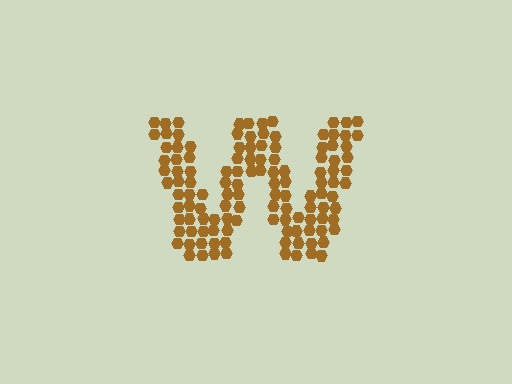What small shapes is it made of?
It is made of small hexagons.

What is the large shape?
The large shape is the letter W.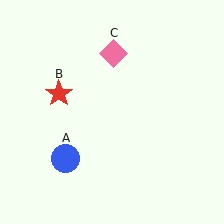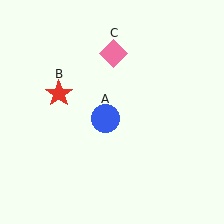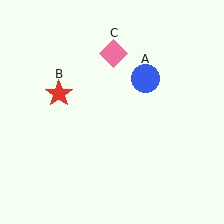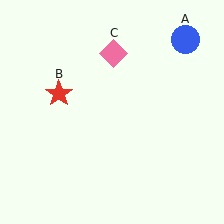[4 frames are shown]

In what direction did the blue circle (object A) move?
The blue circle (object A) moved up and to the right.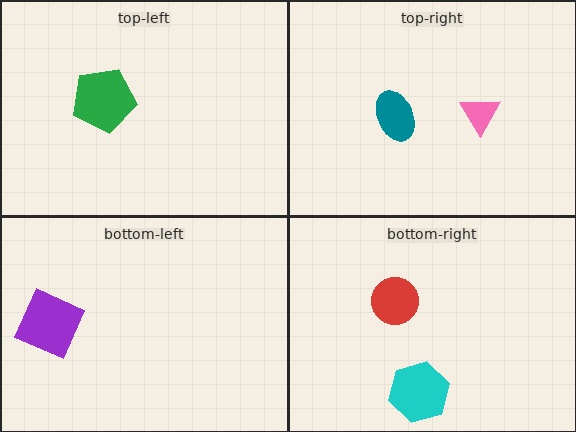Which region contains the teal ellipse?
The top-right region.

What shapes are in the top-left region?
The green pentagon.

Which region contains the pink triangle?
The top-right region.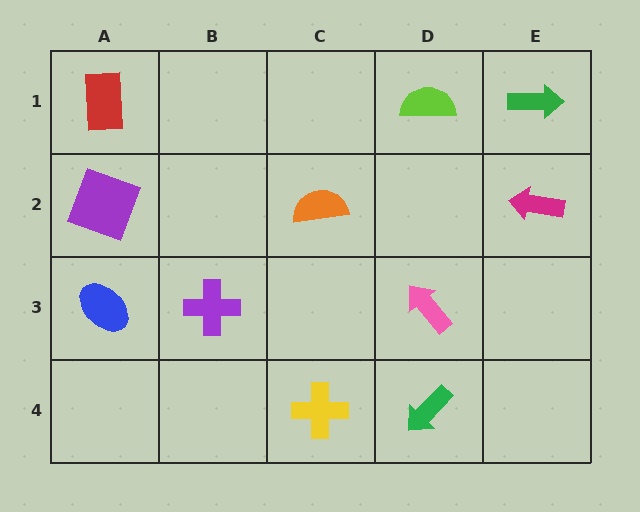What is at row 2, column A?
A purple square.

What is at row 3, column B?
A purple cross.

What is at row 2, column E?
A magenta arrow.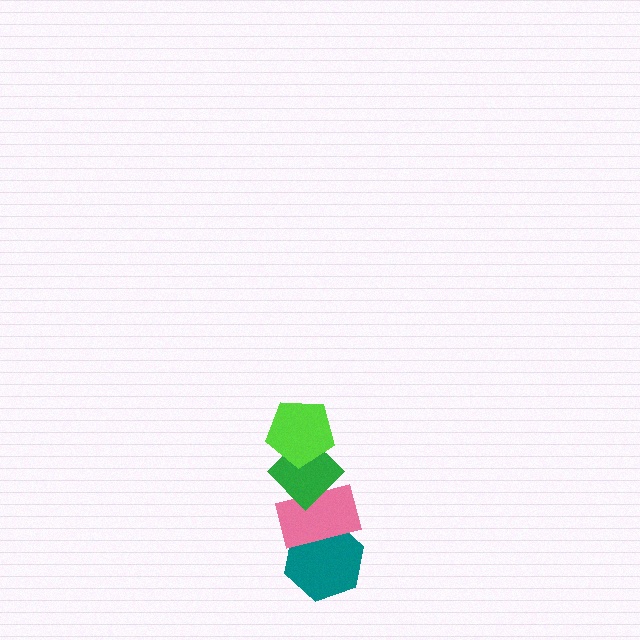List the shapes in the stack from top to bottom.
From top to bottom: the lime pentagon, the green diamond, the pink rectangle, the teal hexagon.